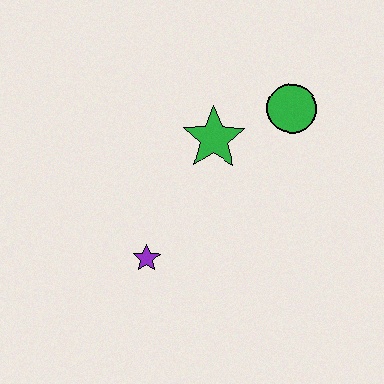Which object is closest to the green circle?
The green star is closest to the green circle.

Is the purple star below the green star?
Yes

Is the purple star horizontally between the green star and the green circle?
No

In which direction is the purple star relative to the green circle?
The purple star is below the green circle.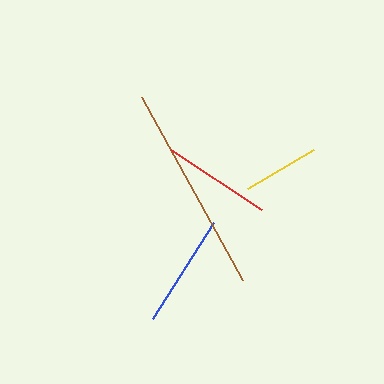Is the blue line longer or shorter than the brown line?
The brown line is longer than the blue line.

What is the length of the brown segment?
The brown segment is approximately 209 pixels long.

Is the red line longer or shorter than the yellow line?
The red line is longer than the yellow line.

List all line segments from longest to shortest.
From longest to shortest: brown, blue, red, yellow.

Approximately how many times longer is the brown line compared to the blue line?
The brown line is approximately 1.8 times the length of the blue line.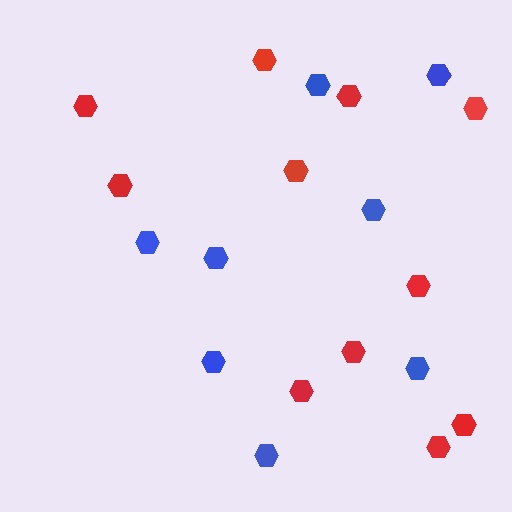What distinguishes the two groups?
There are 2 groups: one group of blue hexagons (8) and one group of red hexagons (11).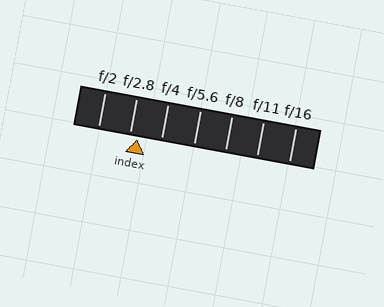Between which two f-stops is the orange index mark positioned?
The index mark is between f/2.8 and f/4.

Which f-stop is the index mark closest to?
The index mark is closest to f/2.8.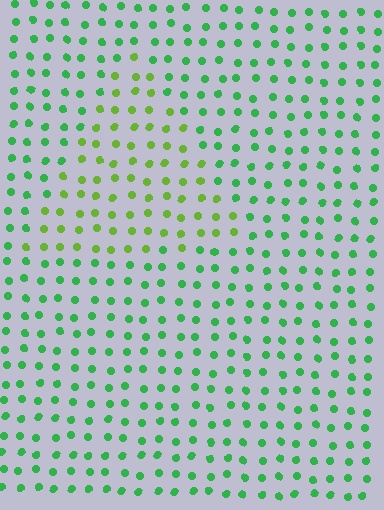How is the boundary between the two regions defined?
The boundary is defined purely by a slight shift in hue (about 38 degrees). Spacing, size, and orientation are identical on both sides.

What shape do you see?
I see a triangle.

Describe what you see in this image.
The image is filled with small green elements in a uniform arrangement. A triangle-shaped region is visible where the elements are tinted to a slightly different hue, forming a subtle color boundary.